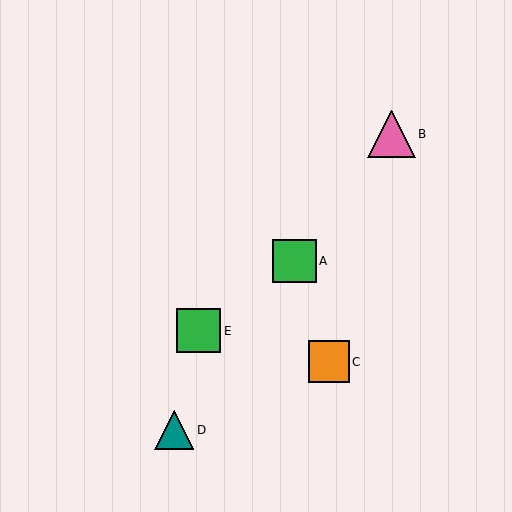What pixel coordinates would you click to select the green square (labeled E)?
Click at (199, 331) to select the green square E.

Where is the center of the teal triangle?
The center of the teal triangle is at (174, 430).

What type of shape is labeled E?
Shape E is a green square.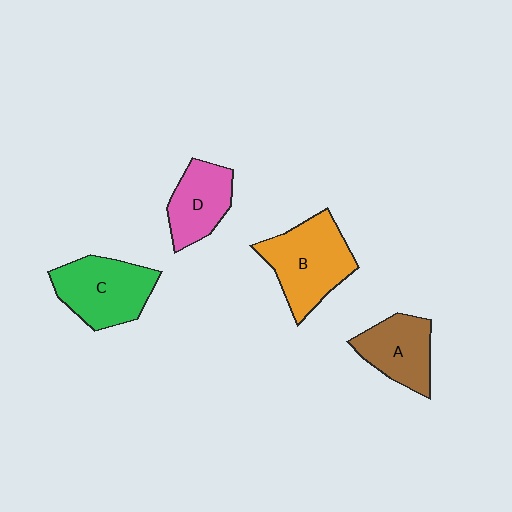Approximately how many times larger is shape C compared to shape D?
Approximately 1.3 times.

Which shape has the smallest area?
Shape D (pink).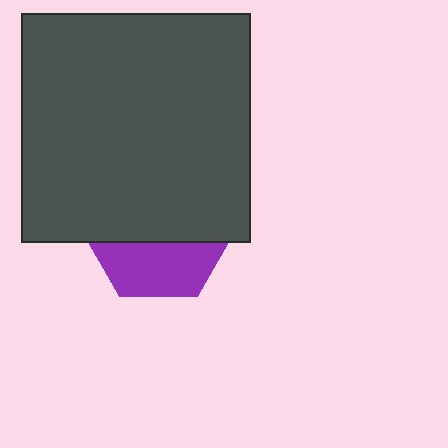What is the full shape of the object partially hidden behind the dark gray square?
The partially hidden object is a purple hexagon.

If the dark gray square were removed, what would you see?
You would see the complete purple hexagon.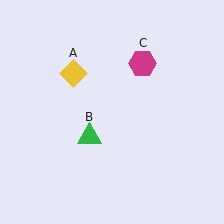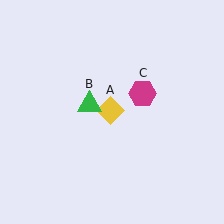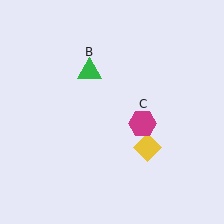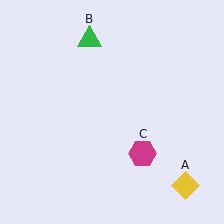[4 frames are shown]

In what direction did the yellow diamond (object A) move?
The yellow diamond (object A) moved down and to the right.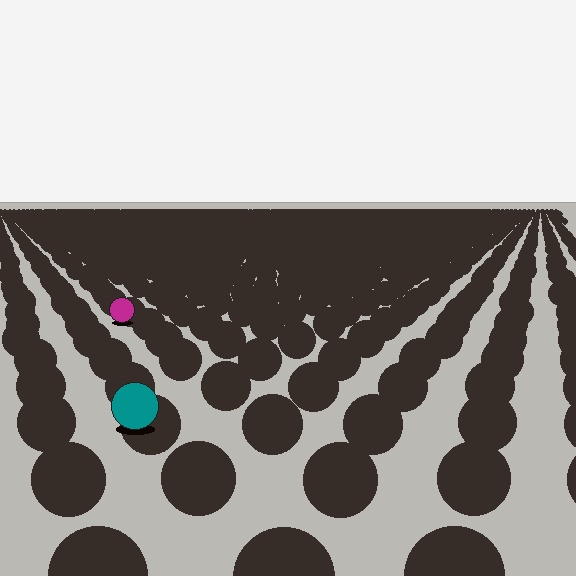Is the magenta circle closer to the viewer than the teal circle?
No. The teal circle is closer — you can tell from the texture gradient: the ground texture is coarser near it.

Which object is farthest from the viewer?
The magenta circle is farthest from the viewer. It appears smaller and the ground texture around it is denser.